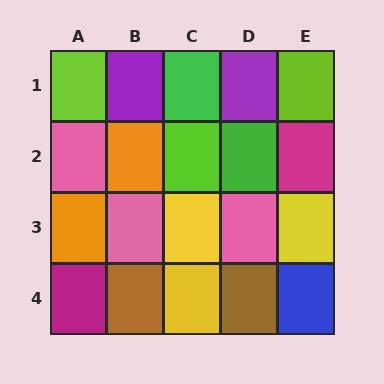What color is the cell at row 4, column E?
Blue.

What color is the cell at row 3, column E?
Yellow.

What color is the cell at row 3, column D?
Pink.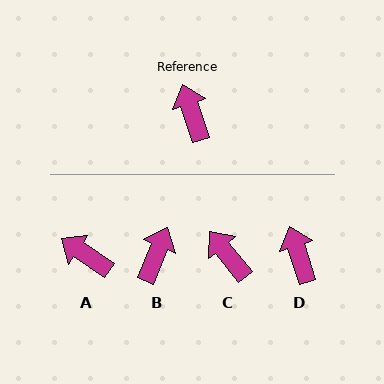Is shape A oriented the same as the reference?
No, it is off by about 38 degrees.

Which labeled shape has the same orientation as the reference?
D.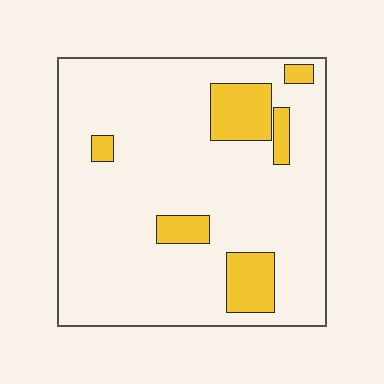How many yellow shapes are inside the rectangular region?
6.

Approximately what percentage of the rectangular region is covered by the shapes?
Approximately 15%.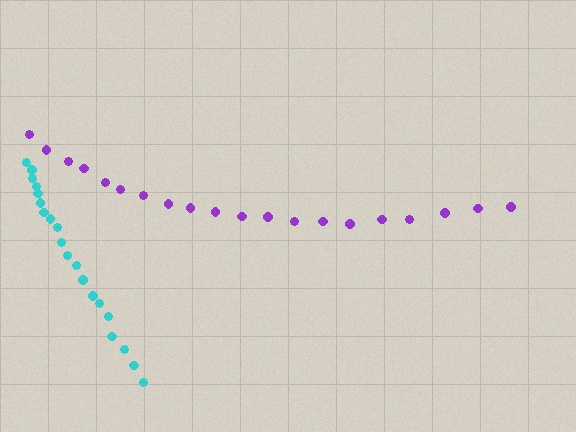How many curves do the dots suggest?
There are 2 distinct paths.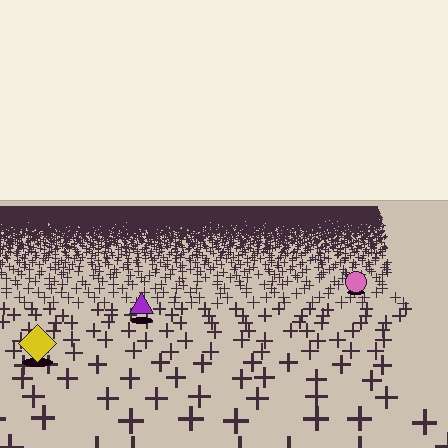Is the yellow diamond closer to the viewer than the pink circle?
Yes. The yellow diamond is closer — you can tell from the texture gradient: the ground texture is coarser near it.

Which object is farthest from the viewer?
The pink circle is farthest from the viewer. It appears smaller and the ground texture around it is denser.